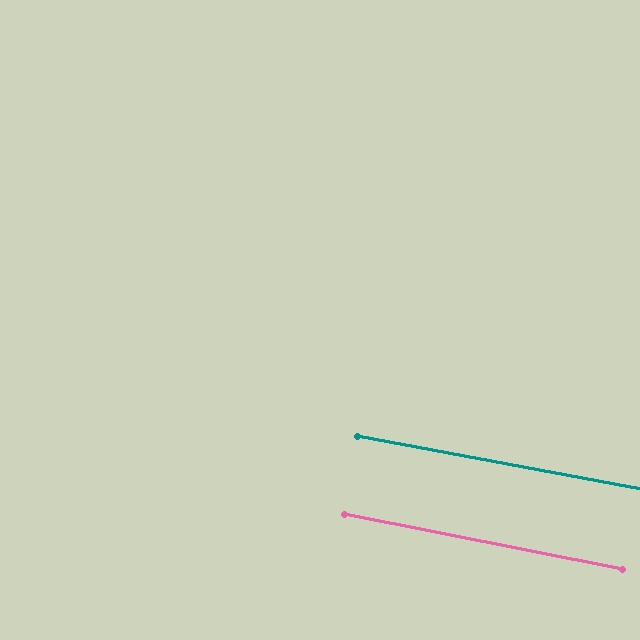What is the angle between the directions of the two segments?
Approximately 0 degrees.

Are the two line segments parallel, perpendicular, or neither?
Parallel — their directions differ by only 0.4°.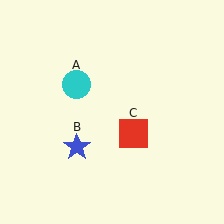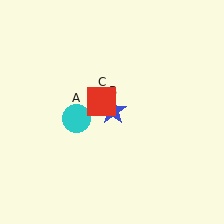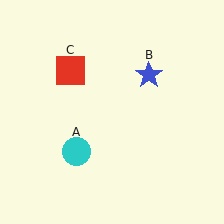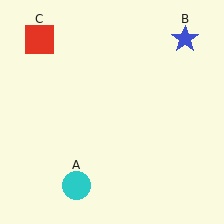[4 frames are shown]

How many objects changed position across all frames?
3 objects changed position: cyan circle (object A), blue star (object B), red square (object C).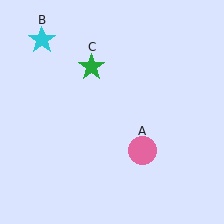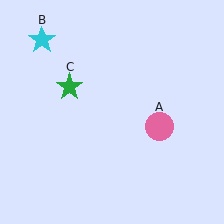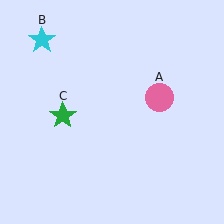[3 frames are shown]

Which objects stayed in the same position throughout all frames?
Cyan star (object B) remained stationary.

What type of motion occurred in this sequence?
The pink circle (object A), green star (object C) rotated counterclockwise around the center of the scene.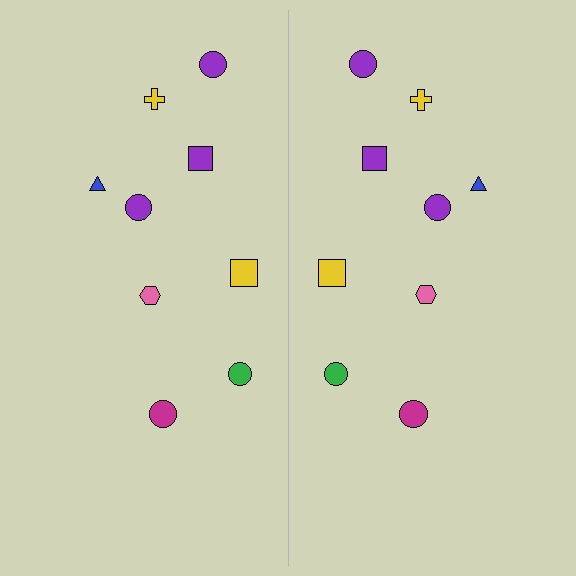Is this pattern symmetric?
Yes, this pattern has bilateral (reflection) symmetry.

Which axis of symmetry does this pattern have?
The pattern has a vertical axis of symmetry running through the center of the image.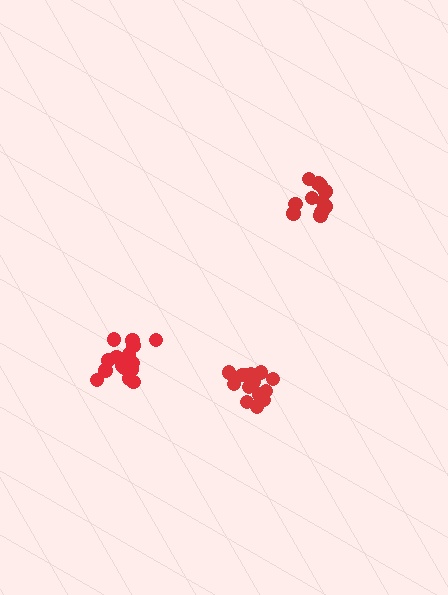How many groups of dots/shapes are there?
There are 3 groups.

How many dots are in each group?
Group 1: 15 dots, Group 2: 11 dots, Group 3: 15 dots (41 total).